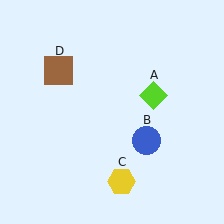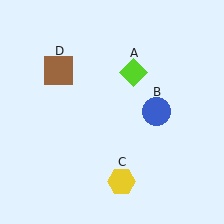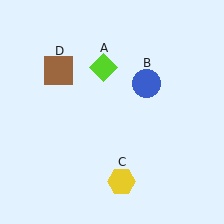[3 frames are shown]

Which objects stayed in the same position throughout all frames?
Yellow hexagon (object C) and brown square (object D) remained stationary.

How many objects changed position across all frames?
2 objects changed position: lime diamond (object A), blue circle (object B).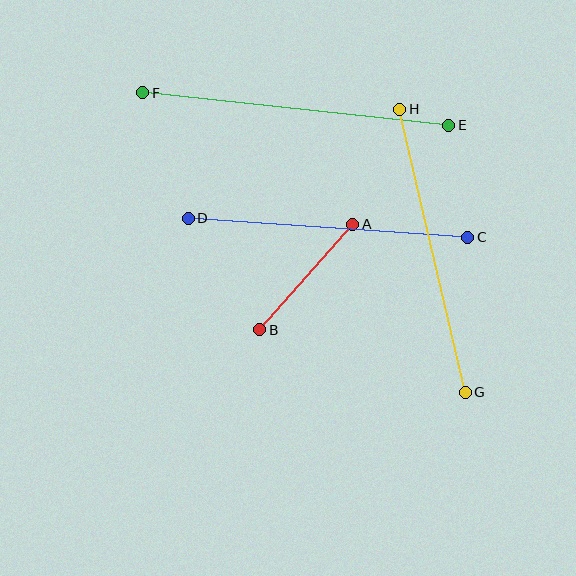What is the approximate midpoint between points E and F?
The midpoint is at approximately (296, 109) pixels.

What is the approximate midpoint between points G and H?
The midpoint is at approximately (432, 251) pixels.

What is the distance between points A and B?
The distance is approximately 141 pixels.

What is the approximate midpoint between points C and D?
The midpoint is at approximately (328, 228) pixels.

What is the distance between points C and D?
The distance is approximately 280 pixels.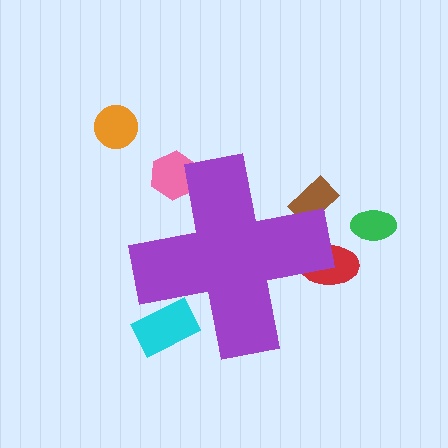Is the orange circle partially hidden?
No, the orange circle is fully visible.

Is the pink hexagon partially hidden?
Yes, the pink hexagon is partially hidden behind the purple cross.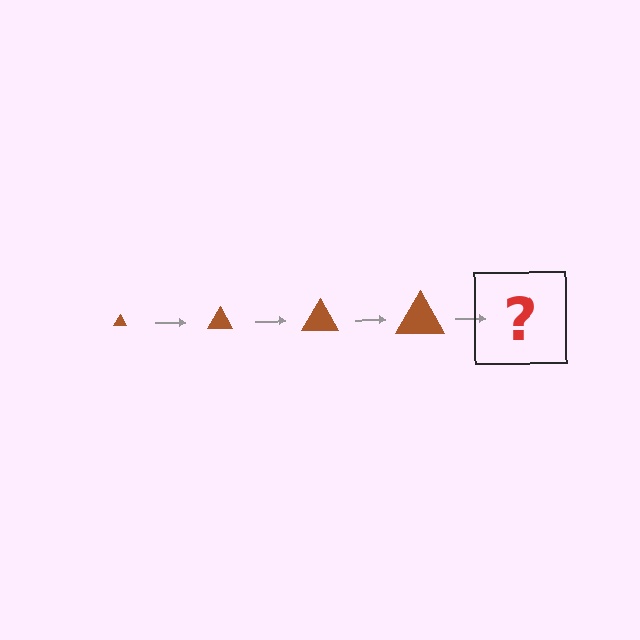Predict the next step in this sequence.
The next step is a brown triangle, larger than the previous one.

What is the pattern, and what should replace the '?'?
The pattern is that the triangle gets progressively larger each step. The '?' should be a brown triangle, larger than the previous one.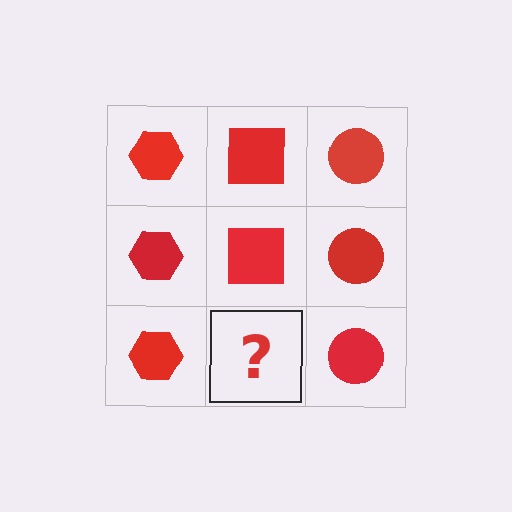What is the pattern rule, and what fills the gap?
The rule is that each column has a consistent shape. The gap should be filled with a red square.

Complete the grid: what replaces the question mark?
The question mark should be replaced with a red square.